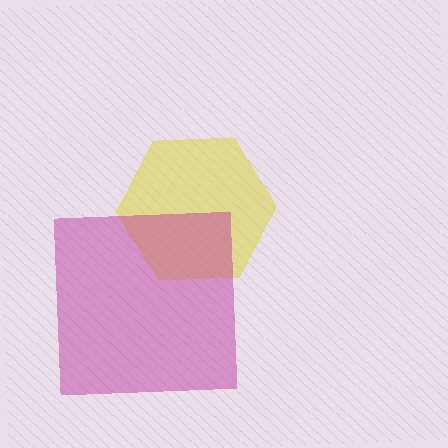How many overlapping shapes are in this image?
There are 2 overlapping shapes in the image.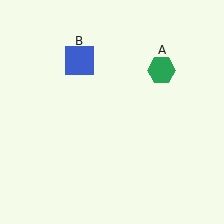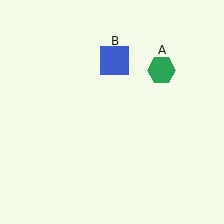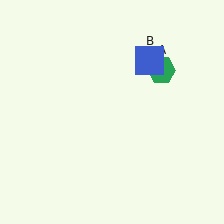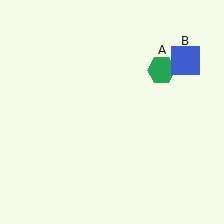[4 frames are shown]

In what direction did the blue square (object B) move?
The blue square (object B) moved right.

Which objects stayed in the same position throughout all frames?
Green hexagon (object A) remained stationary.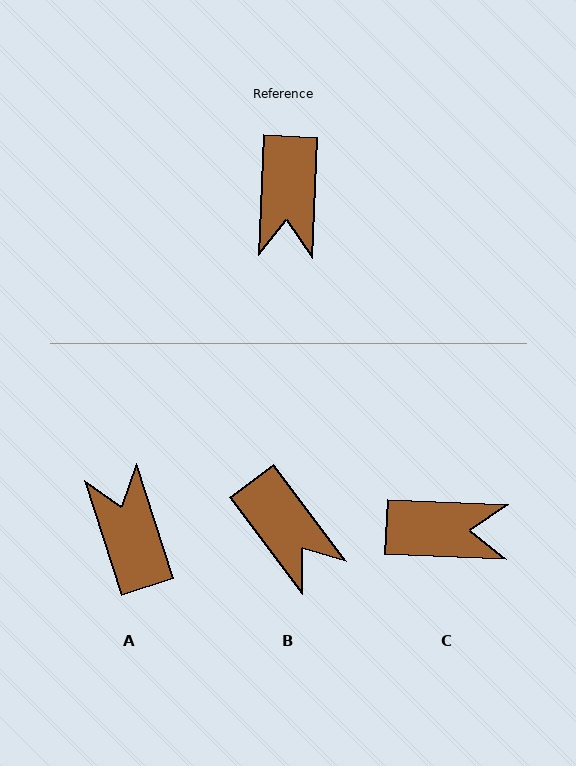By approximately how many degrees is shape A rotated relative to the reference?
Approximately 160 degrees clockwise.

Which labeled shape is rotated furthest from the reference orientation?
A, about 160 degrees away.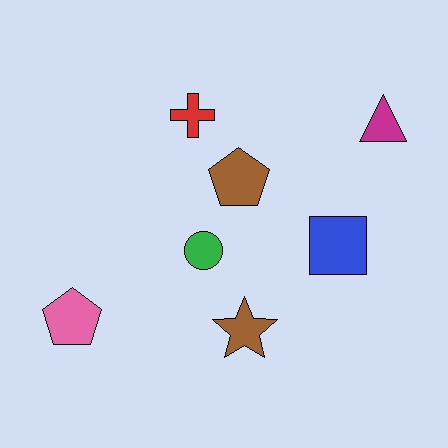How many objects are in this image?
There are 7 objects.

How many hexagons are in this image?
There are no hexagons.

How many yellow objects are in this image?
There are no yellow objects.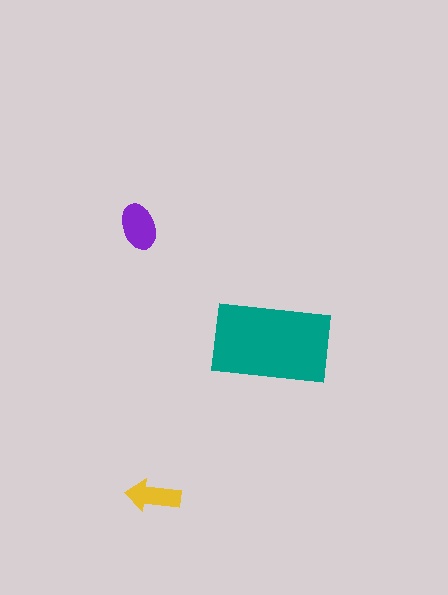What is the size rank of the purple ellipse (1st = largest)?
2nd.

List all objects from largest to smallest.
The teal rectangle, the purple ellipse, the yellow arrow.